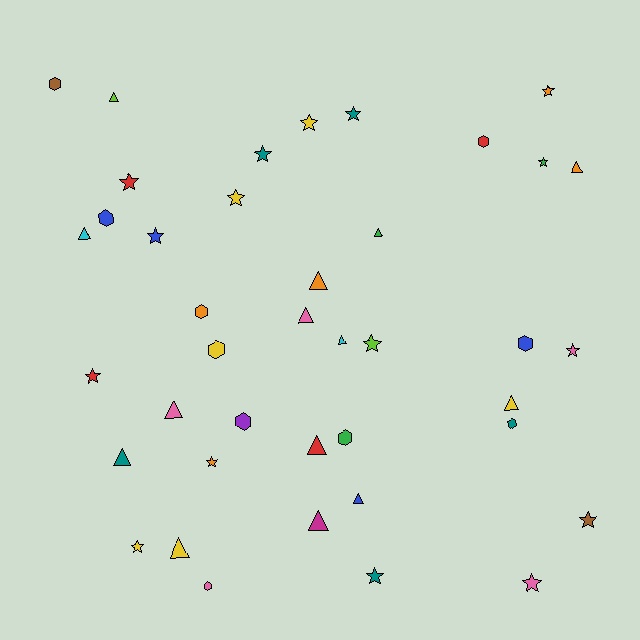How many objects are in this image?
There are 40 objects.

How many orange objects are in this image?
There are 5 orange objects.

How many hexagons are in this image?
There are 10 hexagons.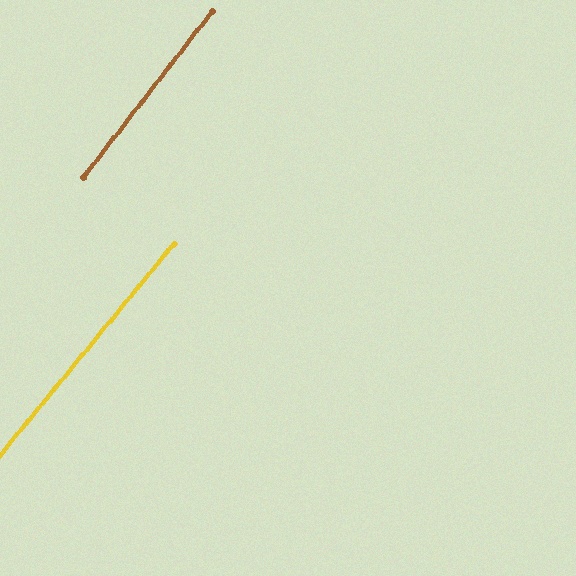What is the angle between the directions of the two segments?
Approximately 2 degrees.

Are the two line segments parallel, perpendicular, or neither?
Parallel — their directions differ by only 1.9°.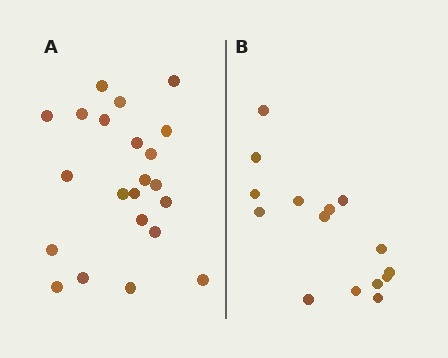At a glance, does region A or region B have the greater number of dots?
Region A (the left region) has more dots.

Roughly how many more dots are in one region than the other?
Region A has roughly 8 or so more dots than region B.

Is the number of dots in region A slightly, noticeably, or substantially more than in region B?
Region A has substantially more. The ratio is roughly 1.5 to 1.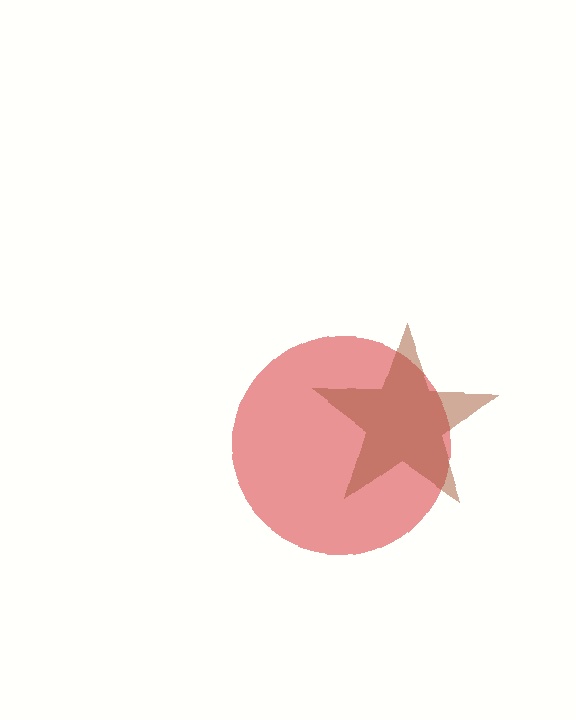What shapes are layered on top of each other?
The layered shapes are: a red circle, a brown star.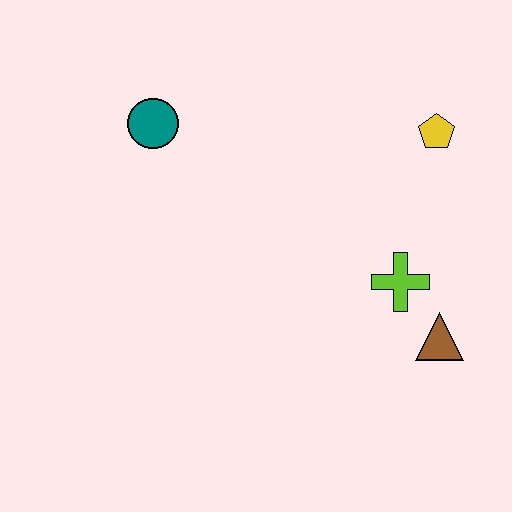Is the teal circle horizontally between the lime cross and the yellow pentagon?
No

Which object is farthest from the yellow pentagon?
The teal circle is farthest from the yellow pentagon.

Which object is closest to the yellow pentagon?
The lime cross is closest to the yellow pentagon.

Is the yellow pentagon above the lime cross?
Yes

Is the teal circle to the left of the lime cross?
Yes